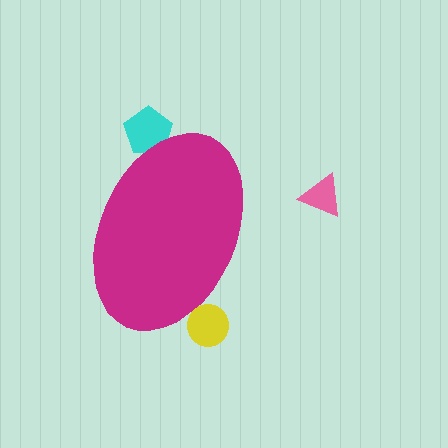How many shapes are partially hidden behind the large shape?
2 shapes are partially hidden.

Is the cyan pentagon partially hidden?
Yes, the cyan pentagon is partially hidden behind the magenta ellipse.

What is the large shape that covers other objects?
A magenta ellipse.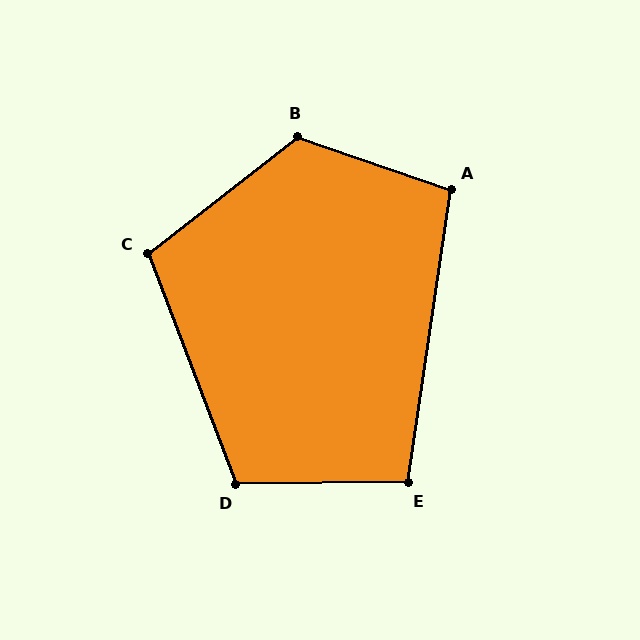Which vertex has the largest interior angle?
B, at approximately 123 degrees.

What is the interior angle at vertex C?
Approximately 107 degrees (obtuse).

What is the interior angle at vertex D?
Approximately 110 degrees (obtuse).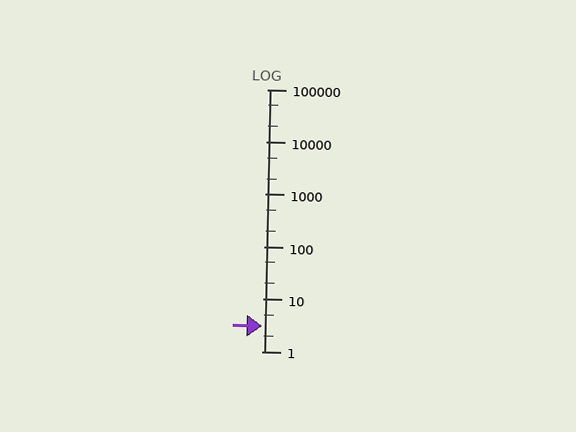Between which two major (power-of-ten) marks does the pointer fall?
The pointer is between 1 and 10.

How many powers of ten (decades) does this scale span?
The scale spans 5 decades, from 1 to 100000.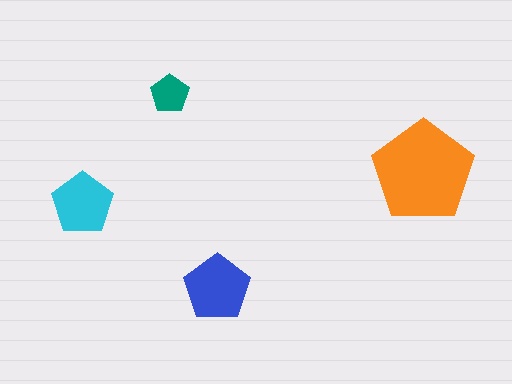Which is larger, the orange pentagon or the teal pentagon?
The orange one.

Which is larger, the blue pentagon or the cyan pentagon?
The blue one.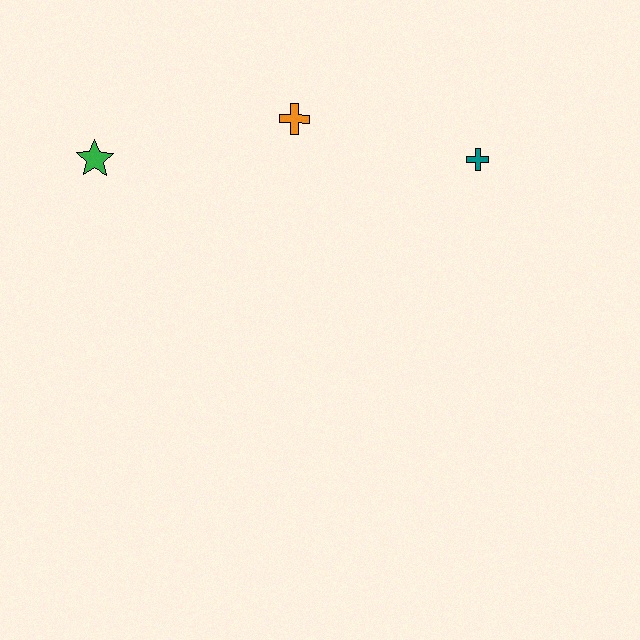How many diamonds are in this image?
There are no diamonds.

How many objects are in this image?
There are 3 objects.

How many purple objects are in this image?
There are no purple objects.